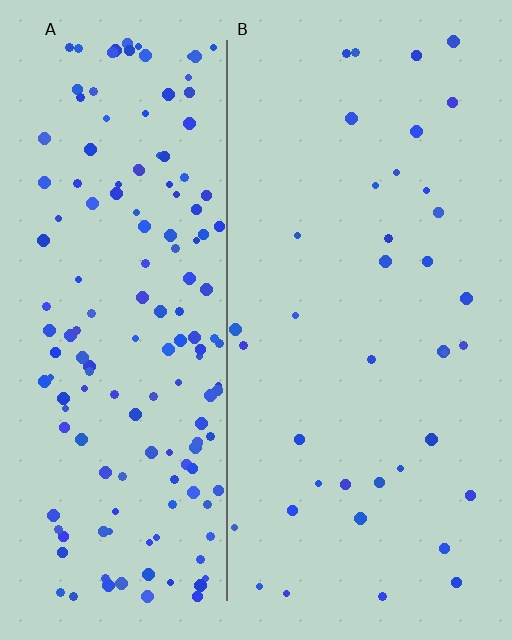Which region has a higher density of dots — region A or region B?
A (the left).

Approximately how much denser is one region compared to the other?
Approximately 4.2× — region A over region B.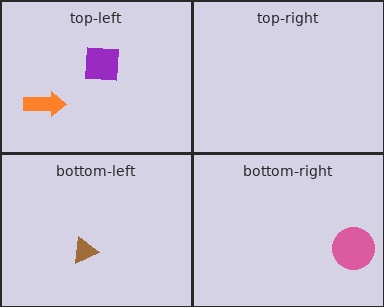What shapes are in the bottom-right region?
The pink circle.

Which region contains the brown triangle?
The bottom-left region.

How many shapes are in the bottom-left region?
1.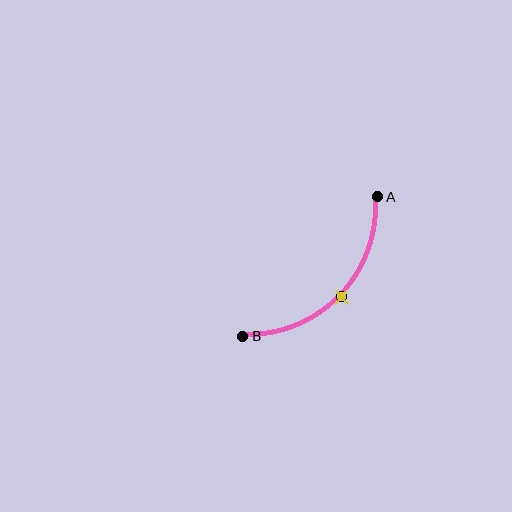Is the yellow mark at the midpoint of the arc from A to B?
Yes. The yellow mark lies on the arc at equal arc-length from both A and B — it is the arc midpoint.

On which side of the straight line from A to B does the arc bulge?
The arc bulges below and to the right of the straight line connecting A and B.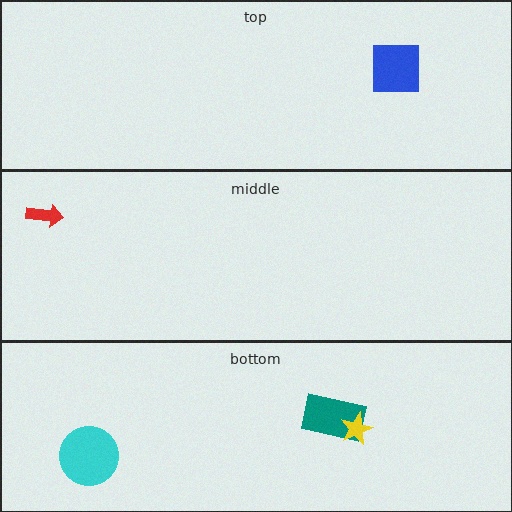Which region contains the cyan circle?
The bottom region.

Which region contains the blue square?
The top region.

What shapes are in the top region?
The blue square.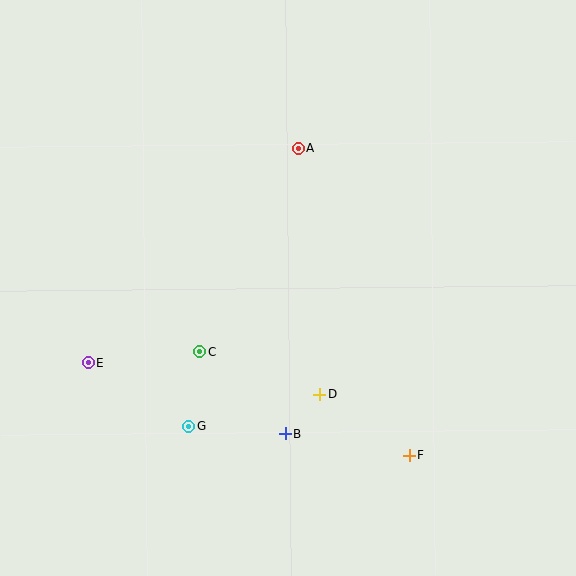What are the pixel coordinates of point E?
Point E is at (88, 362).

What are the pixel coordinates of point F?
Point F is at (409, 455).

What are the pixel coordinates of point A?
Point A is at (298, 148).